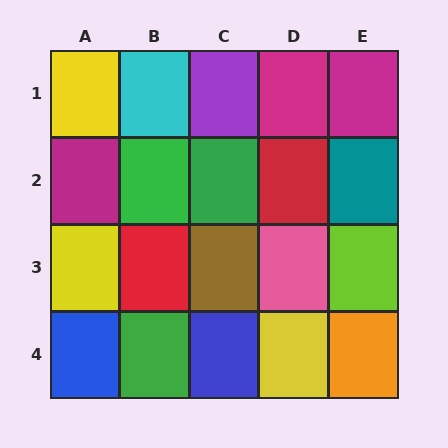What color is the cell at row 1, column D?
Magenta.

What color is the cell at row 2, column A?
Magenta.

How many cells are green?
3 cells are green.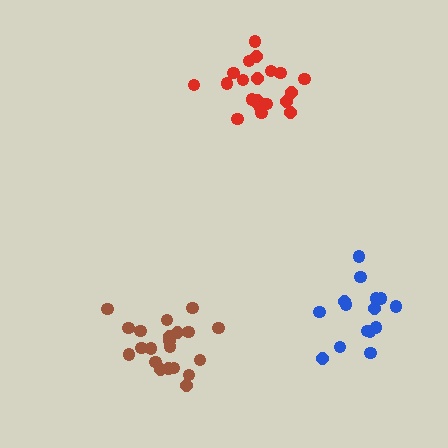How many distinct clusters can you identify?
There are 3 distinct clusters.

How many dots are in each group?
Group 1: 21 dots, Group 2: 21 dots, Group 3: 15 dots (57 total).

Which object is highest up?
The red cluster is topmost.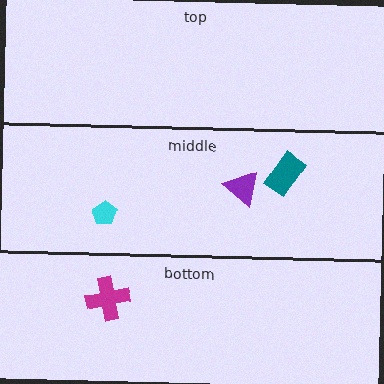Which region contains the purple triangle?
The middle region.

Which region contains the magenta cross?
The bottom region.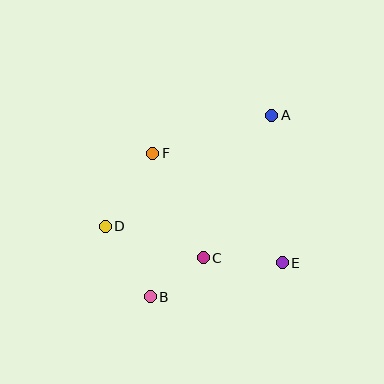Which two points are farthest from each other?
Points A and B are farthest from each other.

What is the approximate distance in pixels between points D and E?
The distance between D and E is approximately 180 pixels.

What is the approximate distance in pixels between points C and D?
The distance between C and D is approximately 102 pixels.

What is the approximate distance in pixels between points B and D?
The distance between B and D is approximately 84 pixels.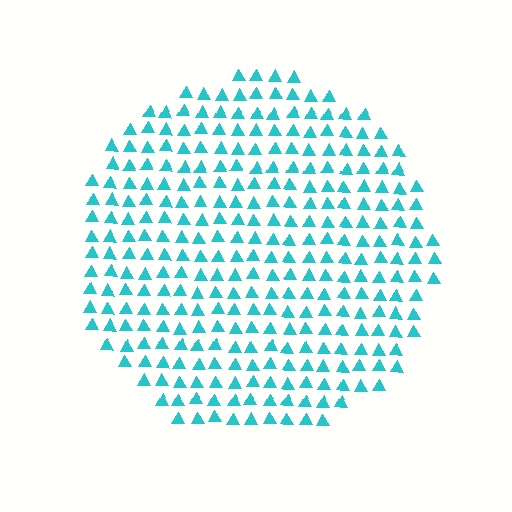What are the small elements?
The small elements are triangles.